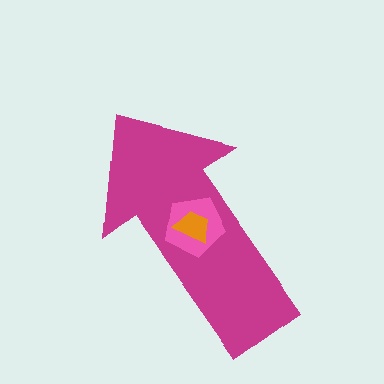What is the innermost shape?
The orange trapezoid.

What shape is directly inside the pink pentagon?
The orange trapezoid.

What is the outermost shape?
The magenta arrow.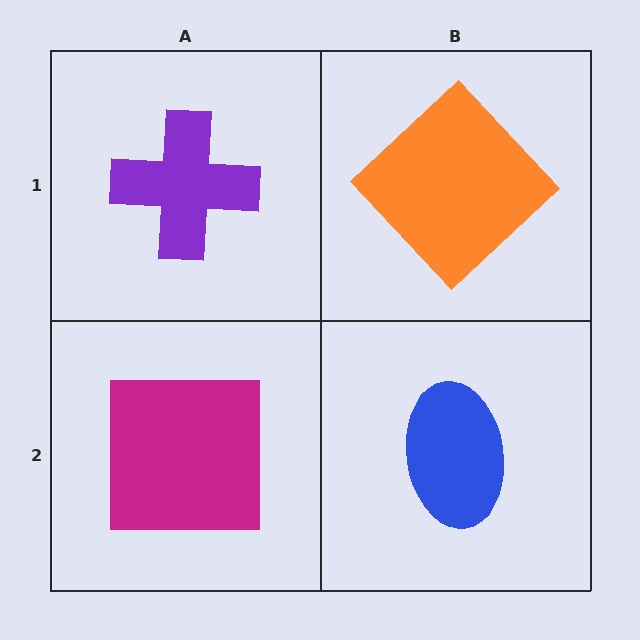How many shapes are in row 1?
2 shapes.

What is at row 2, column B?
A blue ellipse.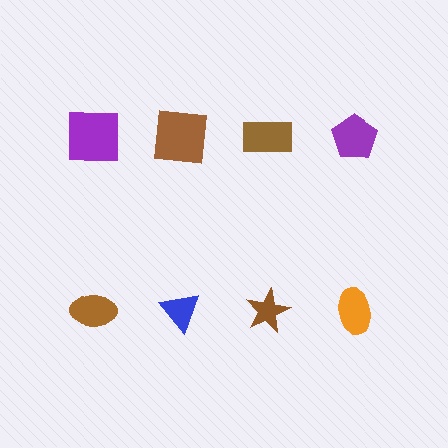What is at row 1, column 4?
A purple pentagon.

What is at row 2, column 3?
A brown star.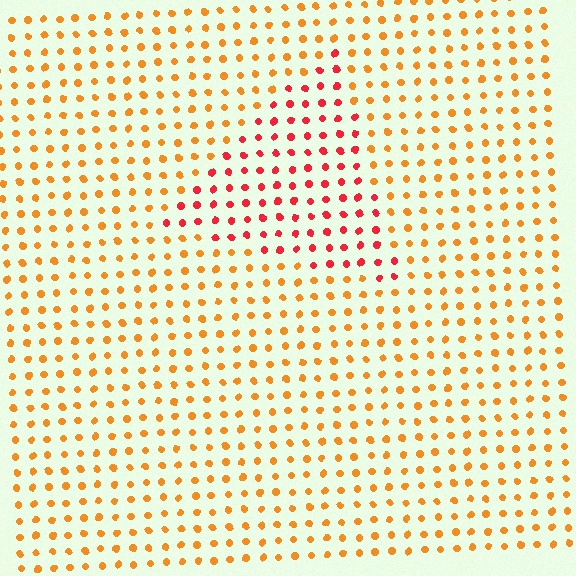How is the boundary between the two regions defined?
The boundary is defined purely by a slight shift in hue (about 37 degrees). Spacing, size, and orientation are identical on both sides.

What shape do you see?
I see a triangle.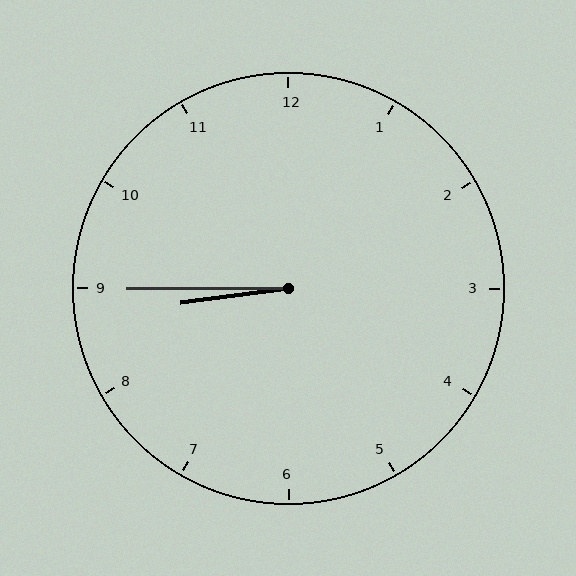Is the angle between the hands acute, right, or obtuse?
It is acute.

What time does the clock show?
8:45.